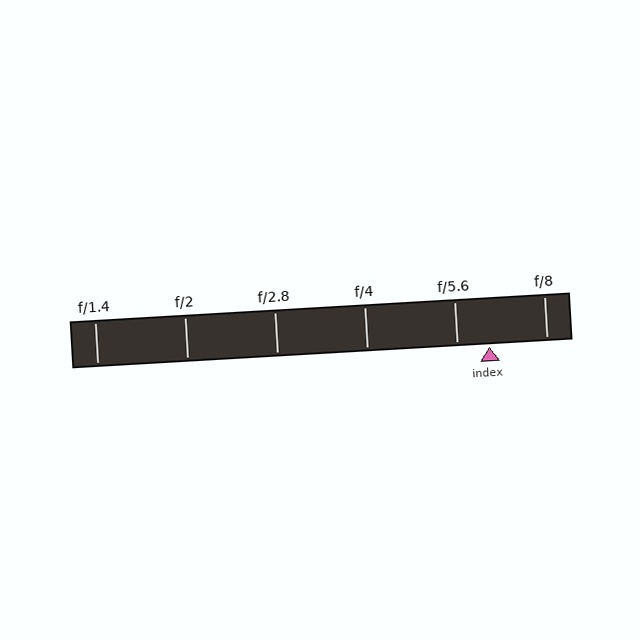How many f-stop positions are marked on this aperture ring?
There are 6 f-stop positions marked.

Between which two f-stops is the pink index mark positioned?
The index mark is between f/5.6 and f/8.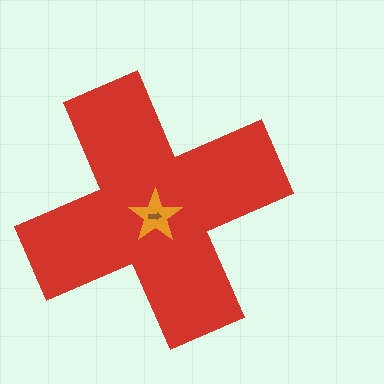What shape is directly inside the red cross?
The orange star.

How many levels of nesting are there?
3.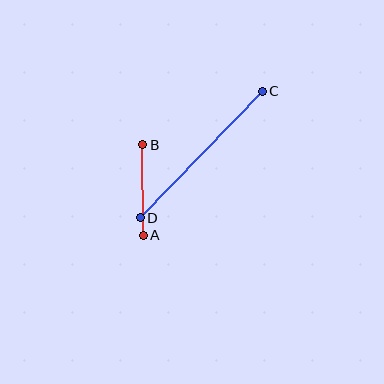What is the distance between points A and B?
The distance is approximately 91 pixels.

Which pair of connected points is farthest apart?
Points C and D are farthest apart.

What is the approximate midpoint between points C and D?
The midpoint is at approximately (201, 155) pixels.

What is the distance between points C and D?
The distance is approximately 176 pixels.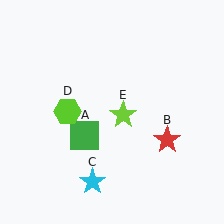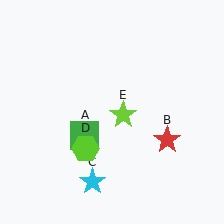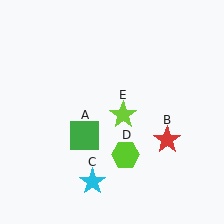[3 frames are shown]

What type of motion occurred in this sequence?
The lime hexagon (object D) rotated counterclockwise around the center of the scene.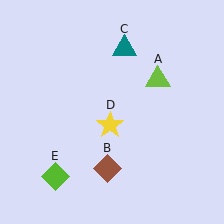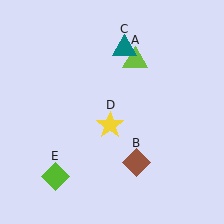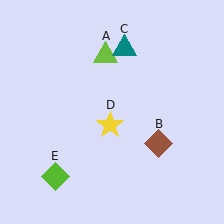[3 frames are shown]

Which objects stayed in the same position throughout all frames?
Teal triangle (object C) and yellow star (object D) and lime diamond (object E) remained stationary.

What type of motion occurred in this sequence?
The lime triangle (object A), brown diamond (object B) rotated counterclockwise around the center of the scene.